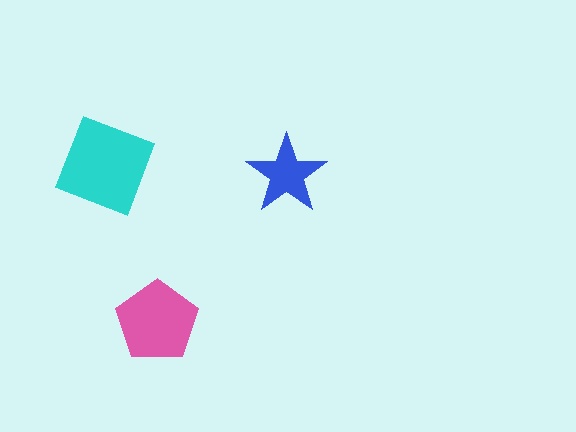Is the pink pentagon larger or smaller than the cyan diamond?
Smaller.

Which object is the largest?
The cyan diamond.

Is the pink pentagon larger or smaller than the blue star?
Larger.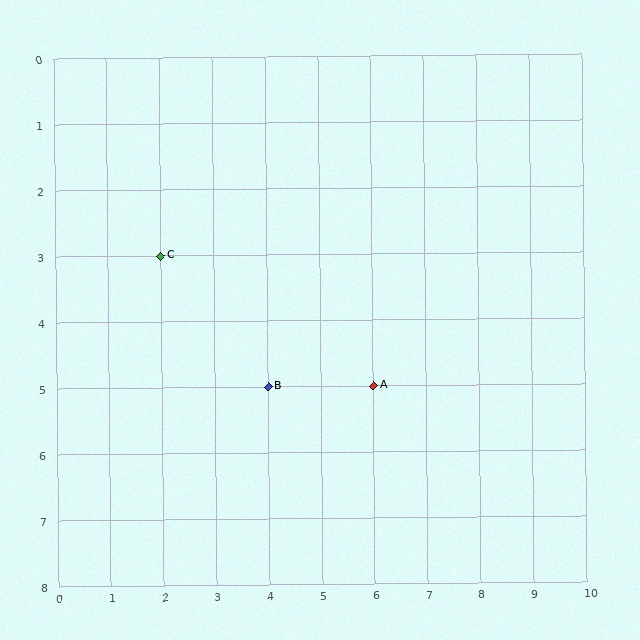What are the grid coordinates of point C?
Point C is at grid coordinates (2, 3).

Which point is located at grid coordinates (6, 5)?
Point A is at (6, 5).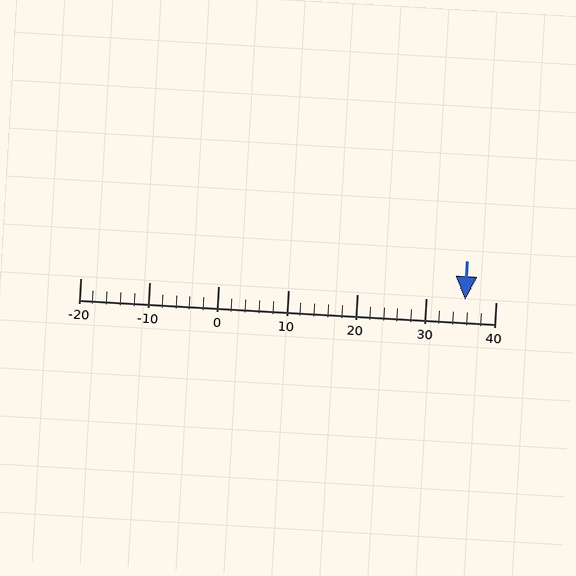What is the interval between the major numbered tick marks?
The major tick marks are spaced 10 units apart.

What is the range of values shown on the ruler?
The ruler shows values from -20 to 40.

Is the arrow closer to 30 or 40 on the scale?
The arrow is closer to 40.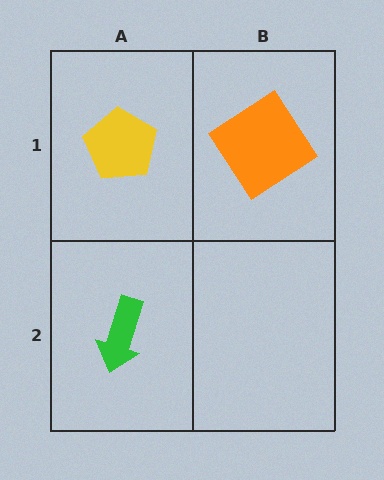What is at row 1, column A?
A yellow pentagon.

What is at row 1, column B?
An orange diamond.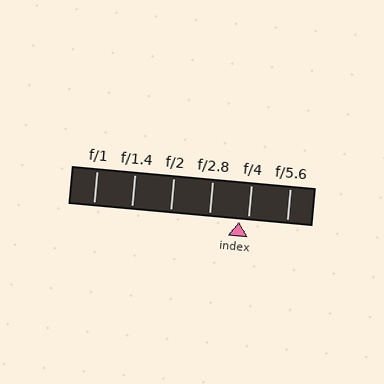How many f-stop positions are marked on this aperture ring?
There are 6 f-stop positions marked.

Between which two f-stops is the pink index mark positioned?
The index mark is between f/2.8 and f/4.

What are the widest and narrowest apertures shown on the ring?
The widest aperture shown is f/1 and the narrowest is f/5.6.